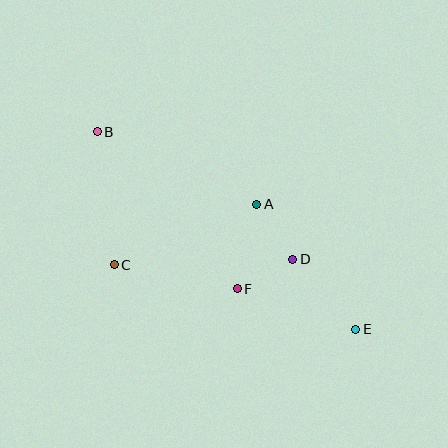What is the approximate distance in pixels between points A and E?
The distance between A and E is approximately 159 pixels.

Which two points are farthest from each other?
Points B and E are farthest from each other.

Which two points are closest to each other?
Points D and F are closest to each other.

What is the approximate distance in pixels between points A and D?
The distance between A and D is approximately 66 pixels.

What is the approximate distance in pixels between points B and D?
The distance between B and D is approximately 234 pixels.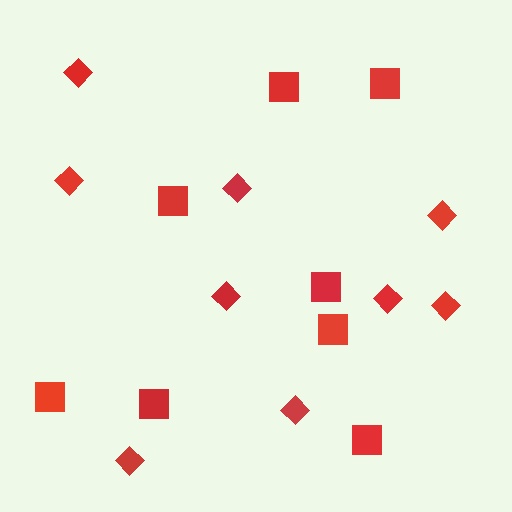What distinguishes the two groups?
There are 2 groups: one group of diamonds (9) and one group of squares (8).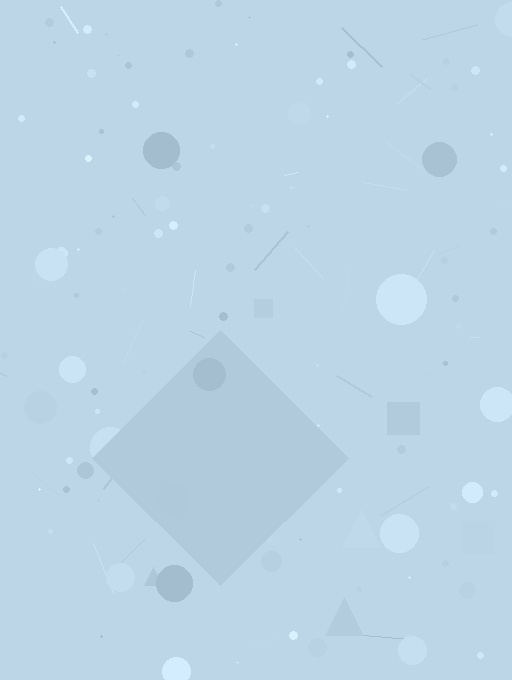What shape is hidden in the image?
A diamond is hidden in the image.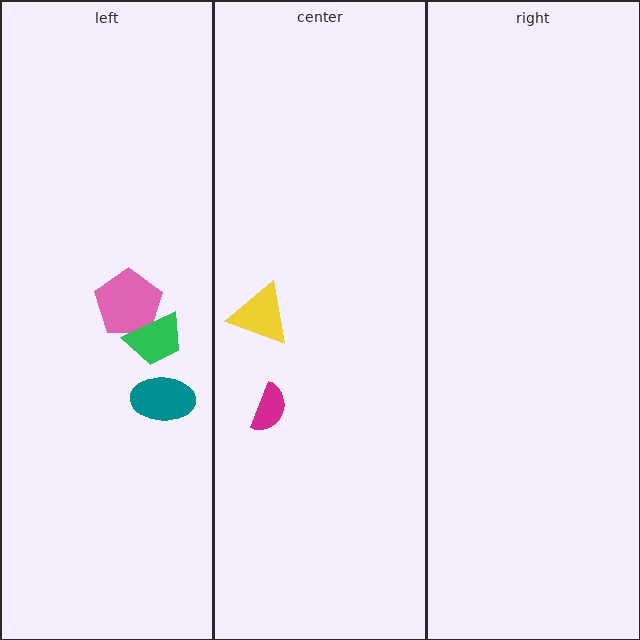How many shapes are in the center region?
2.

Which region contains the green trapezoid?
The left region.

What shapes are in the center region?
The magenta semicircle, the yellow triangle.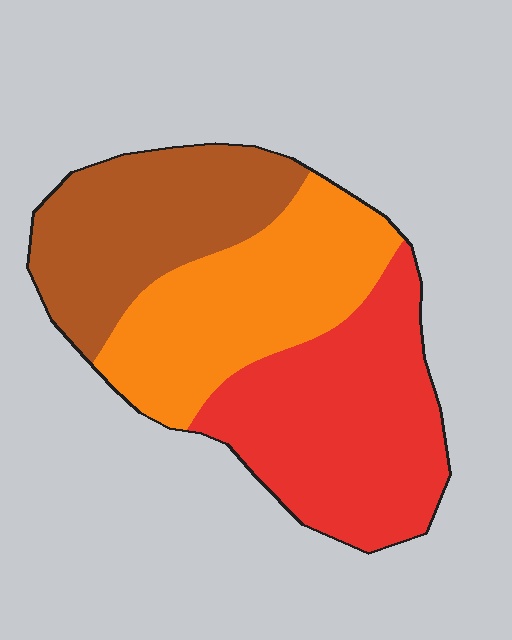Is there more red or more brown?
Red.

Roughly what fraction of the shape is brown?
Brown covers about 30% of the shape.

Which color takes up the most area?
Red, at roughly 40%.